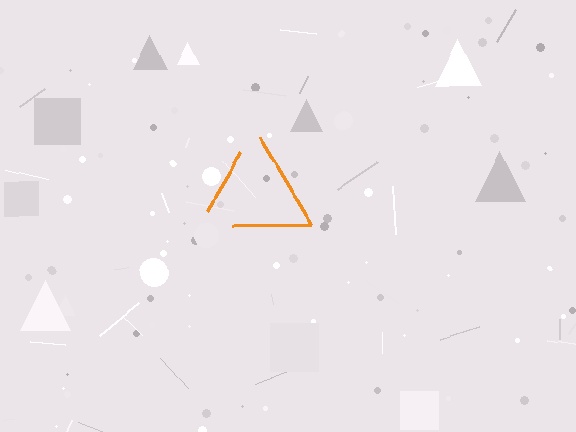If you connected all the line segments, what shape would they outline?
They would outline a triangle.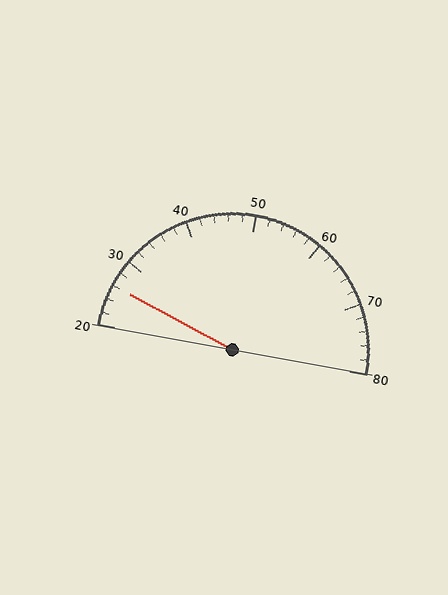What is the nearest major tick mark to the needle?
The nearest major tick mark is 30.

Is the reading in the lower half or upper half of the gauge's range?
The reading is in the lower half of the range (20 to 80).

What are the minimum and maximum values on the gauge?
The gauge ranges from 20 to 80.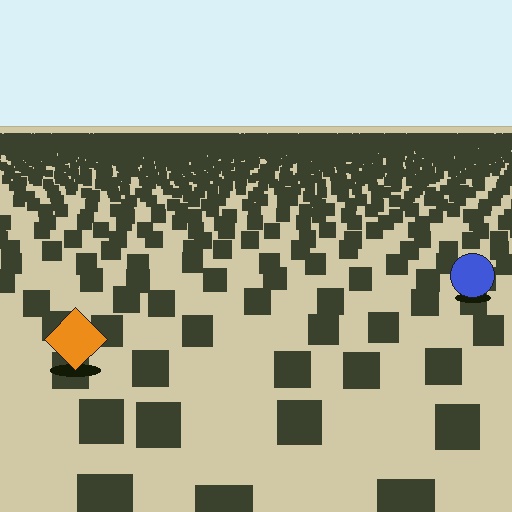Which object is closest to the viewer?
The orange diamond is closest. The texture marks near it are larger and more spread out.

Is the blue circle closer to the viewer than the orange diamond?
No. The orange diamond is closer — you can tell from the texture gradient: the ground texture is coarser near it.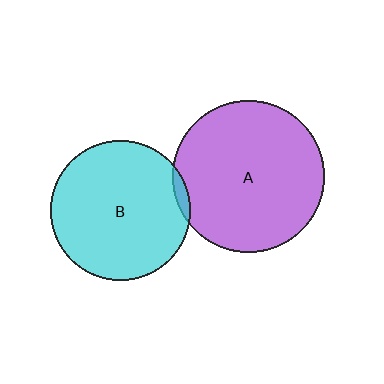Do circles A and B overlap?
Yes.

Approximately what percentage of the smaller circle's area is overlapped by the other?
Approximately 5%.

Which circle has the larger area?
Circle A (purple).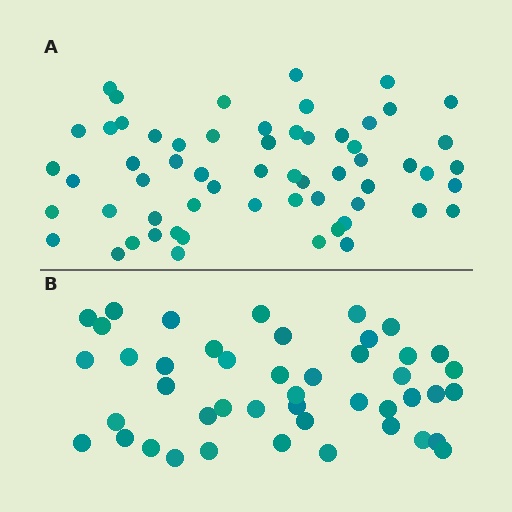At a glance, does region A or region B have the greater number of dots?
Region A (the top region) has more dots.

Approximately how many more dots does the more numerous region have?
Region A has approximately 15 more dots than region B.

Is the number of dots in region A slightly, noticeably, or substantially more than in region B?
Region A has noticeably more, but not dramatically so. The ratio is roughly 1.3 to 1.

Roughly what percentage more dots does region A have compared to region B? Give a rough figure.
About 35% more.